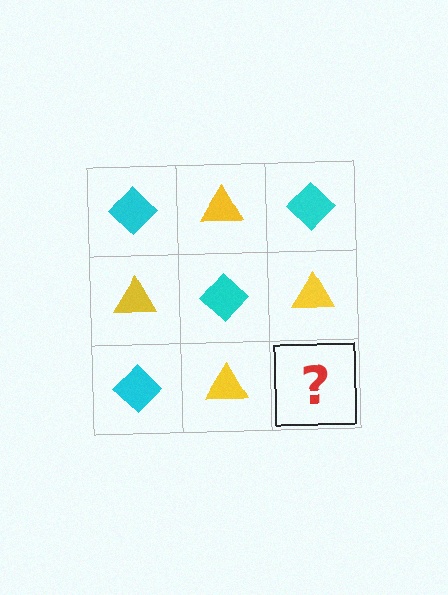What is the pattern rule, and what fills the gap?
The rule is that it alternates cyan diamond and yellow triangle in a checkerboard pattern. The gap should be filled with a cyan diamond.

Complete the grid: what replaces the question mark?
The question mark should be replaced with a cyan diamond.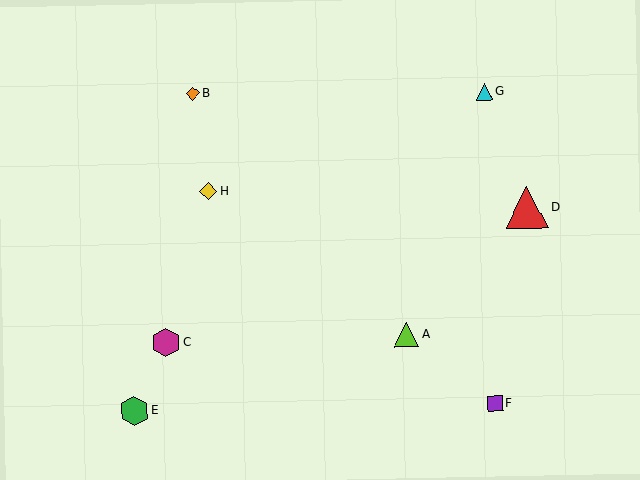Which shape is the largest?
The red triangle (labeled D) is the largest.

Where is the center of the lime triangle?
The center of the lime triangle is at (407, 335).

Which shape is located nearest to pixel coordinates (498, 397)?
The purple square (labeled F) at (495, 404) is nearest to that location.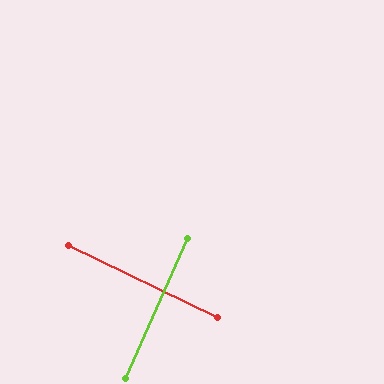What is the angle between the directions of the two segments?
Approximately 88 degrees.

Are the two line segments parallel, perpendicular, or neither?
Perpendicular — they meet at approximately 88°.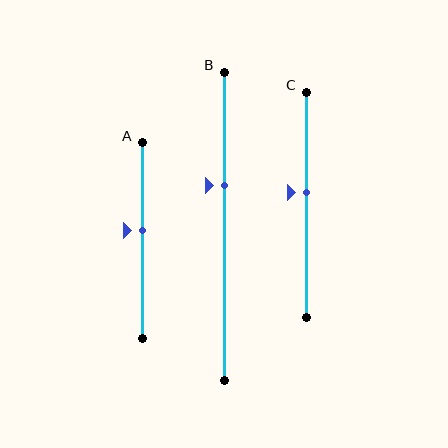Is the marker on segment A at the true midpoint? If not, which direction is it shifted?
No, the marker on segment A is shifted upward by about 5% of the segment length.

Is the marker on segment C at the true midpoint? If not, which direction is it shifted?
No, the marker on segment C is shifted upward by about 6% of the segment length.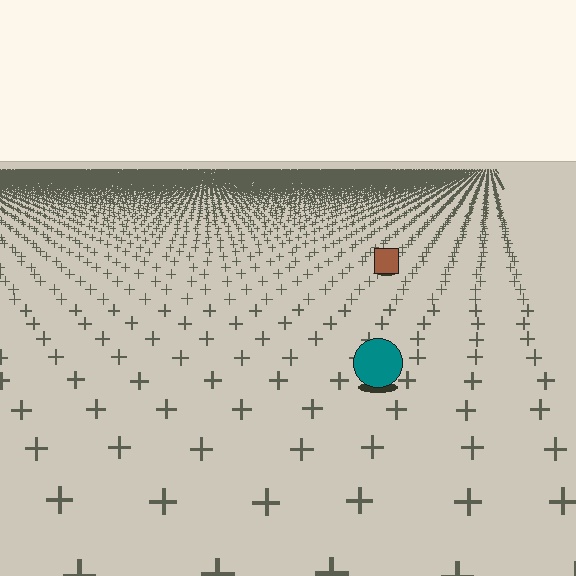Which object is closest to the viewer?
The teal circle is closest. The texture marks near it are larger and more spread out.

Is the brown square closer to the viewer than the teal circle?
No. The teal circle is closer — you can tell from the texture gradient: the ground texture is coarser near it.